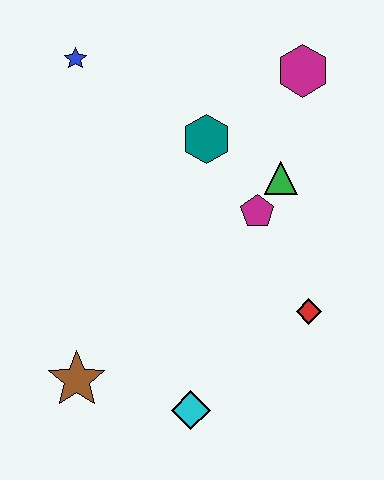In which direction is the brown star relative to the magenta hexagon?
The brown star is below the magenta hexagon.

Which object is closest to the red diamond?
The magenta pentagon is closest to the red diamond.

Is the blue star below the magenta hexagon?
No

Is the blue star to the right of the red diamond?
No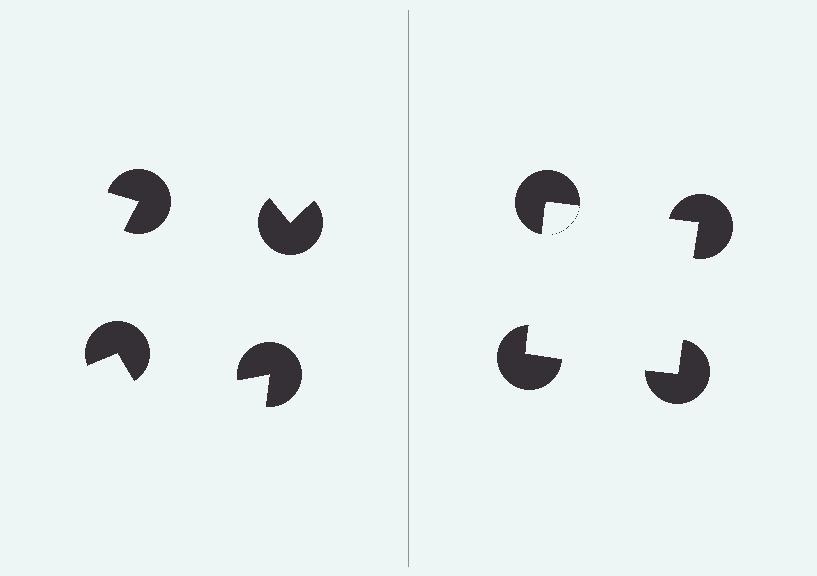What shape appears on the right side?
An illusory square.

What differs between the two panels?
The pac-man discs are positioned identically on both sides; only the wedge orientations differ. On the right they align to a square; on the left they are misaligned.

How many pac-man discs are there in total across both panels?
8 — 4 on each side.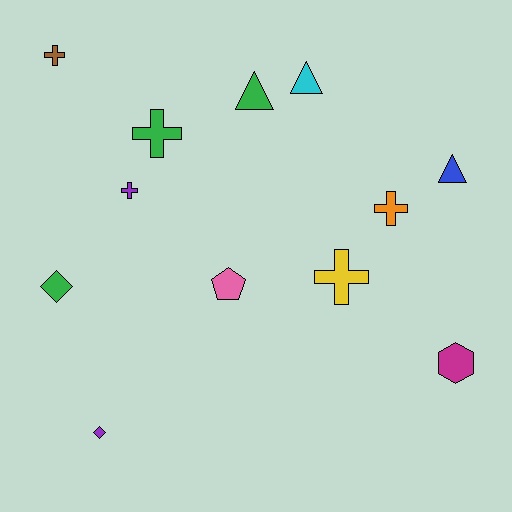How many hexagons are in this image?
There is 1 hexagon.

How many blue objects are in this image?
There is 1 blue object.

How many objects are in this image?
There are 12 objects.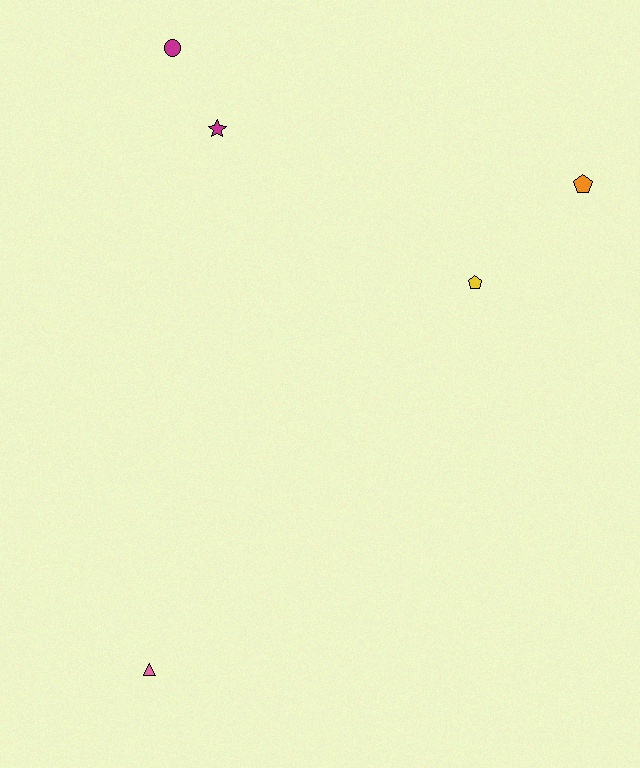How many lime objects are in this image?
There are no lime objects.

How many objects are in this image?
There are 5 objects.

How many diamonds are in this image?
There are no diamonds.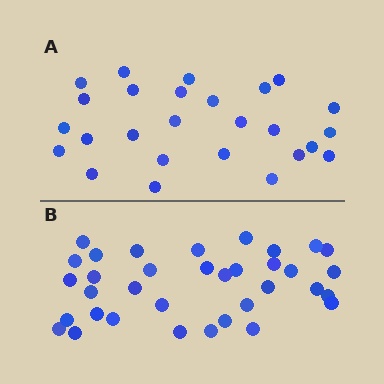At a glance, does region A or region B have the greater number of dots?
Region B (the bottom region) has more dots.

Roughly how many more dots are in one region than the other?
Region B has roughly 8 or so more dots than region A.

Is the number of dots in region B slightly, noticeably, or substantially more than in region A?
Region B has noticeably more, but not dramatically so. The ratio is roughly 1.3 to 1.